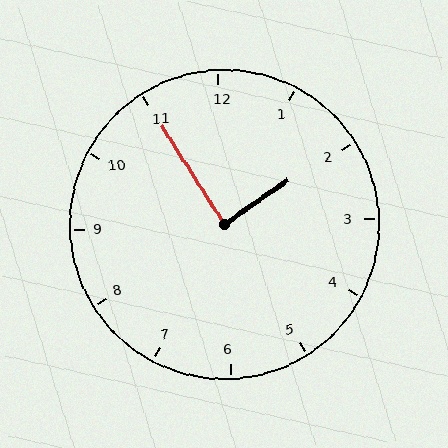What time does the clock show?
1:55.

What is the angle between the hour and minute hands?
Approximately 88 degrees.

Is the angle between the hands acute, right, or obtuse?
It is right.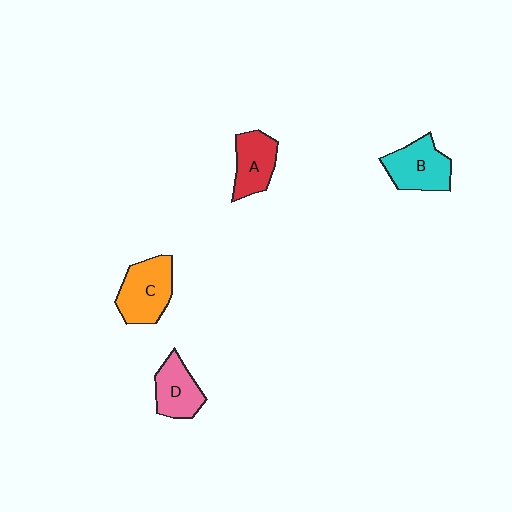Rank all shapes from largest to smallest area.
From largest to smallest: C (orange), B (cyan), A (red), D (pink).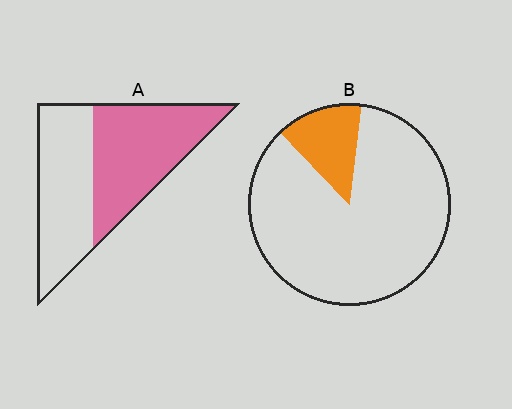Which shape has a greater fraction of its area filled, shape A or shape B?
Shape A.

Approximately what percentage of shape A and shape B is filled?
A is approximately 55% and B is approximately 15%.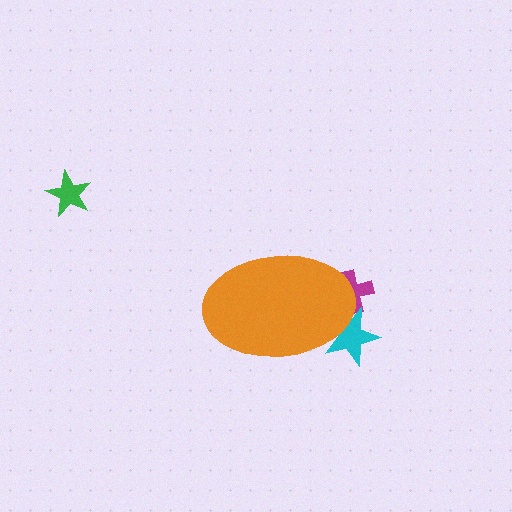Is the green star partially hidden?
No, the green star is fully visible.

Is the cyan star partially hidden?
Yes, the cyan star is partially hidden behind the orange ellipse.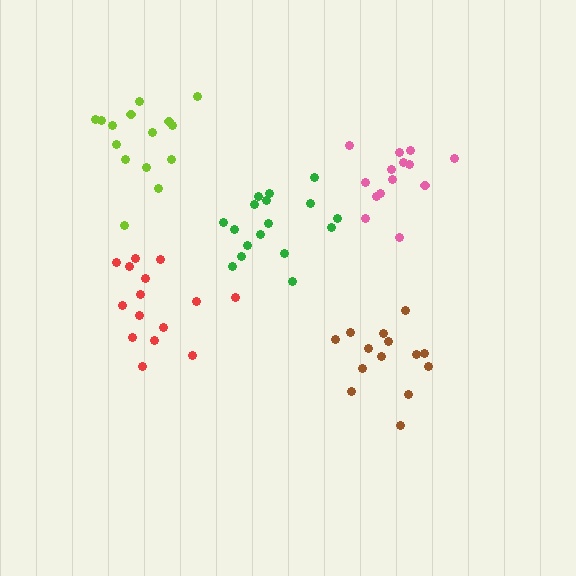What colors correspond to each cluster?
The clusters are colored: brown, red, lime, pink, green.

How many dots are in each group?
Group 1: 14 dots, Group 2: 15 dots, Group 3: 15 dots, Group 4: 14 dots, Group 5: 17 dots (75 total).